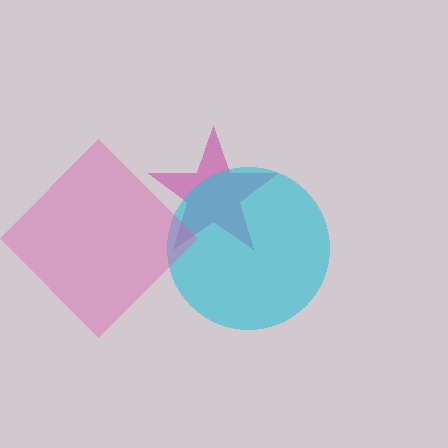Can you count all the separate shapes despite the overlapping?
Yes, there are 3 separate shapes.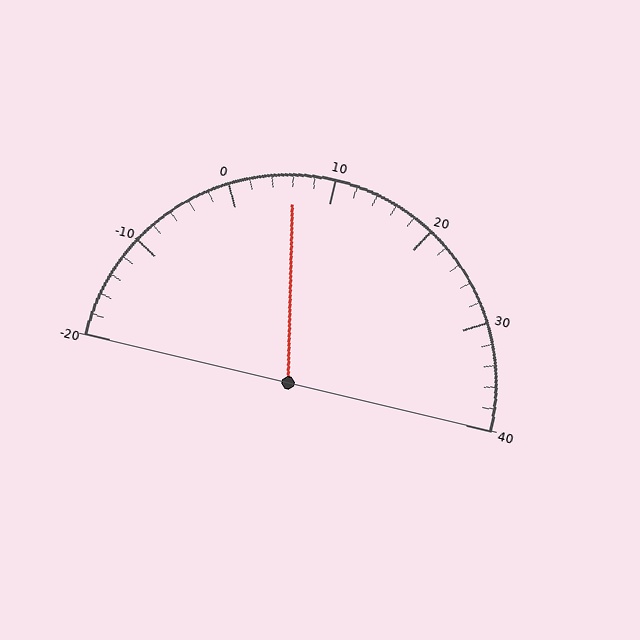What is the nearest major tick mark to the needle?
The nearest major tick mark is 10.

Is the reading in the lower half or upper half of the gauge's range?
The reading is in the lower half of the range (-20 to 40).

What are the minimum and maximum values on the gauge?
The gauge ranges from -20 to 40.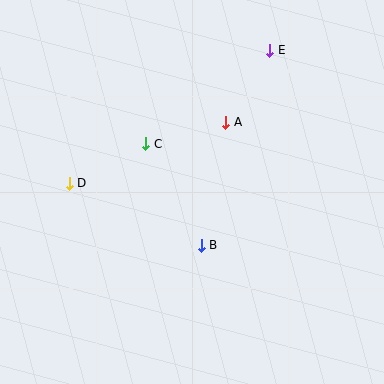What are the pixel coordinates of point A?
Point A is at (226, 122).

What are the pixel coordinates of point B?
Point B is at (201, 245).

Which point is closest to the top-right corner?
Point E is closest to the top-right corner.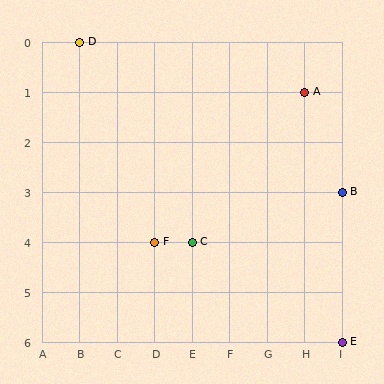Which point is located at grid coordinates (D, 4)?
Point F is at (D, 4).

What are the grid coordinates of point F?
Point F is at grid coordinates (D, 4).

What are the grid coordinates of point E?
Point E is at grid coordinates (I, 6).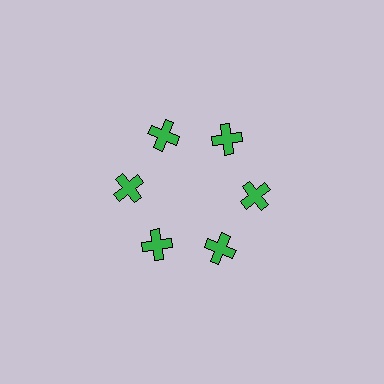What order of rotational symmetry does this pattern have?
This pattern has 6-fold rotational symmetry.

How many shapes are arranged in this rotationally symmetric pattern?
There are 6 shapes, arranged in 6 groups of 1.